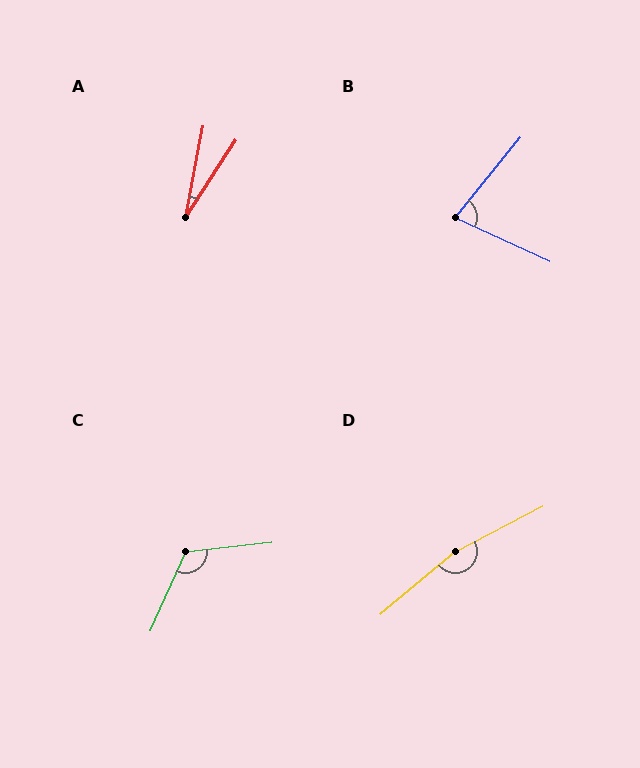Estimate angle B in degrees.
Approximately 76 degrees.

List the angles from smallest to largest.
A (22°), B (76°), C (120°), D (167°).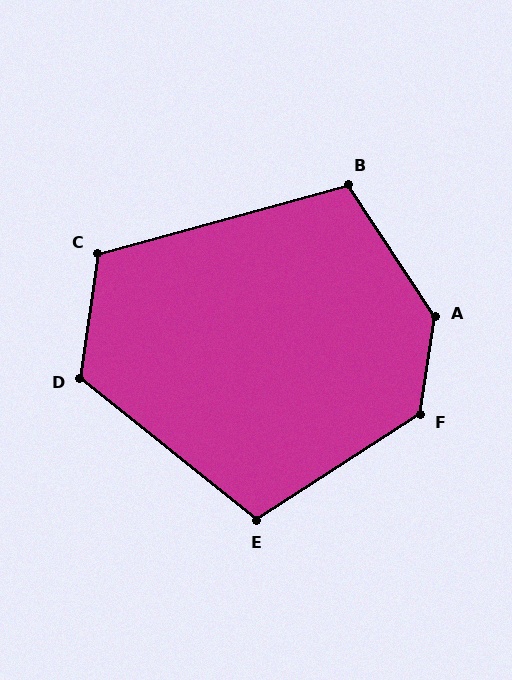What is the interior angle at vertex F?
Approximately 131 degrees (obtuse).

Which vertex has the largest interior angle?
A, at approximately 138 degrees.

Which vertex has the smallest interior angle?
B, at approximately 108 degrees.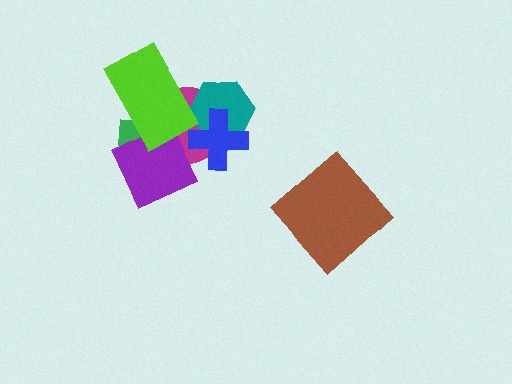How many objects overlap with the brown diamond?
0 objects overlap with the brown diamond.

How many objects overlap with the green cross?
5 objects overlap with the green cross.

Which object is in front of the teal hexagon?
The blue cross is in front of the teal hexagon.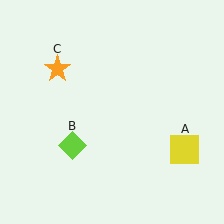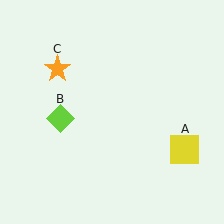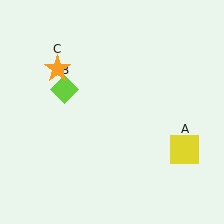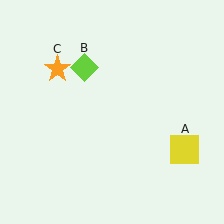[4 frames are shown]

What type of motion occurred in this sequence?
The lime diamond (object B) rotated clockwise around the center of the scene.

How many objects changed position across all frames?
1 object changed position: lime diamond (object B).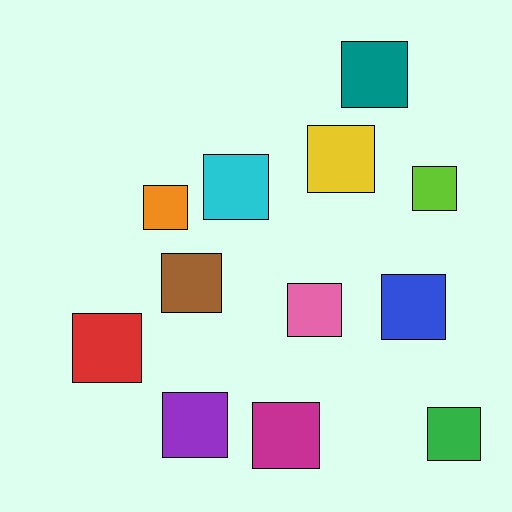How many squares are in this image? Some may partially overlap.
There are 12 squares.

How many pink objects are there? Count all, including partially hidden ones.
There is 1 pink object.